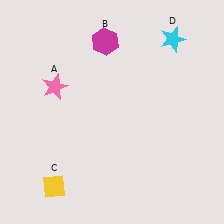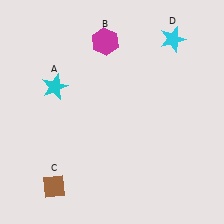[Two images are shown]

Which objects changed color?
A changed from pink to cyan. C changed from yellow to brown.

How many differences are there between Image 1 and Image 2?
There are 2 differences between the two images.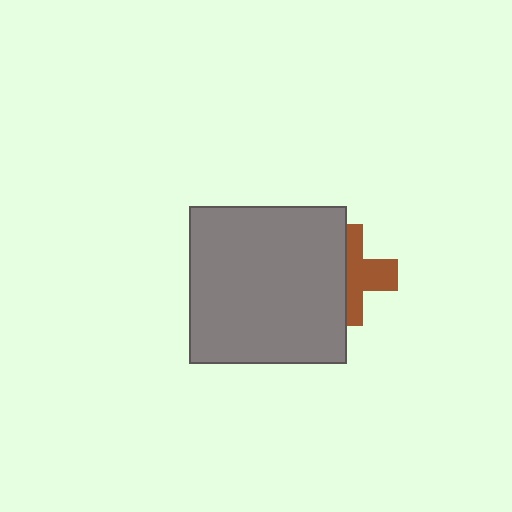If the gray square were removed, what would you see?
You would see the complete brown cross.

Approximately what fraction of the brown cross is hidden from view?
Roughly 50% of the brown cross is hidden behind the gray square.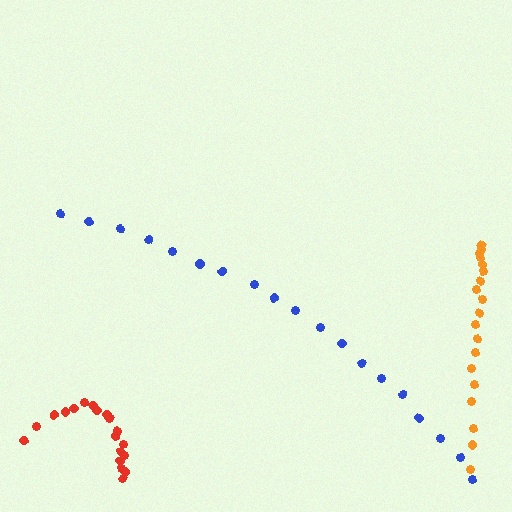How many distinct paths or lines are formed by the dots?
There are 3 distinct paths.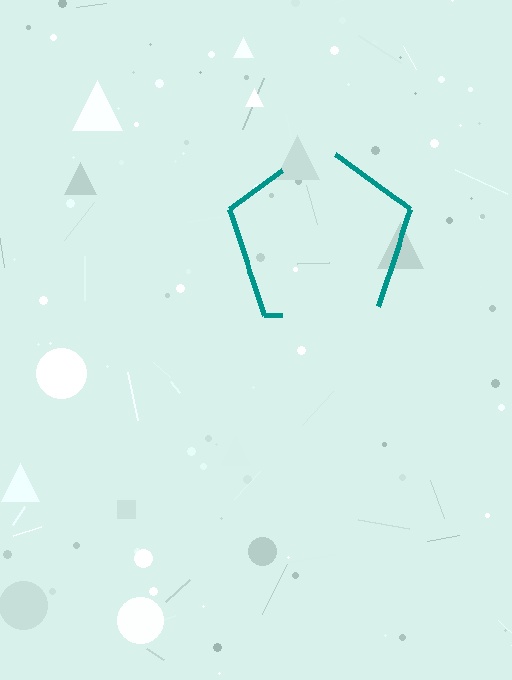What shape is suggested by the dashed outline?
The dashed outline suggests a pentagon.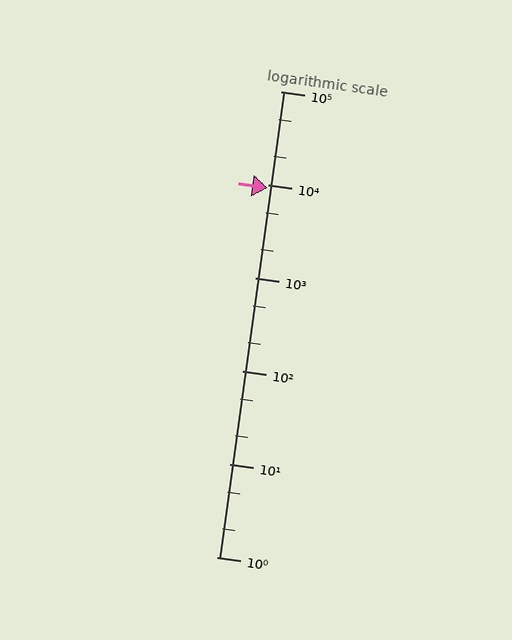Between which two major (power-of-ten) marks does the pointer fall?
The pointer is between 1000 and 10000.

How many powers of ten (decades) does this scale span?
The scale spans 5 decades, from 1 to 100000.